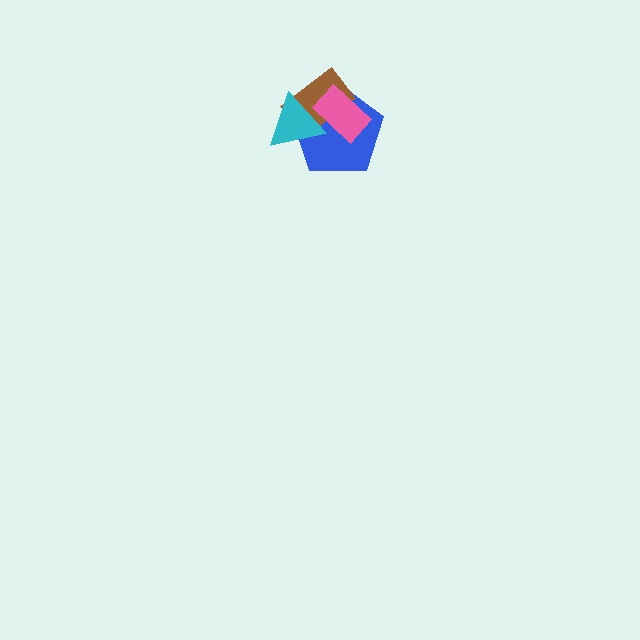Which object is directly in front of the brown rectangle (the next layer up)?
The pink rectangle is directly in front of the brown rectangle.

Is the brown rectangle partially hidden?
Yes, it is partially covered by another shape.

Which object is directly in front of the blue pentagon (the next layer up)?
The brown rectangle is directly in front of the blue pentagon.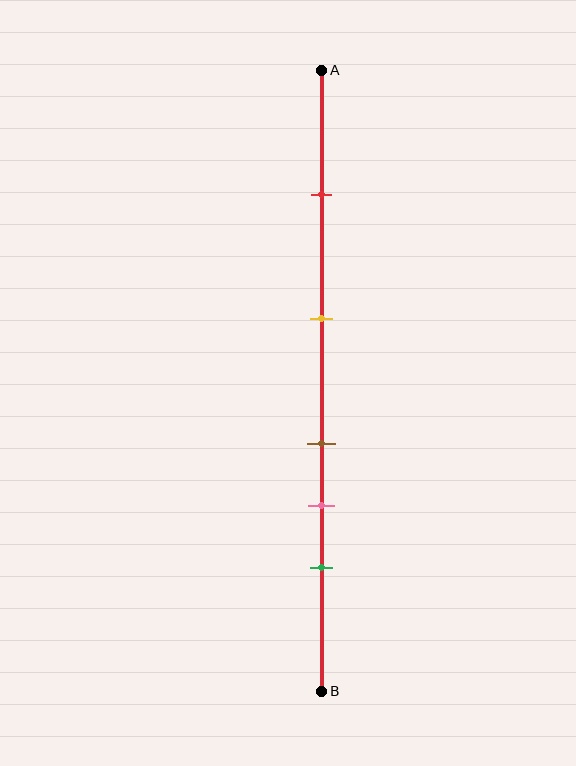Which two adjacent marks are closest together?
The brown and pink marks are the closest adjacent pair.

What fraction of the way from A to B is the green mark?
The green mark is approximately 80% (0.8) of the way from A to B.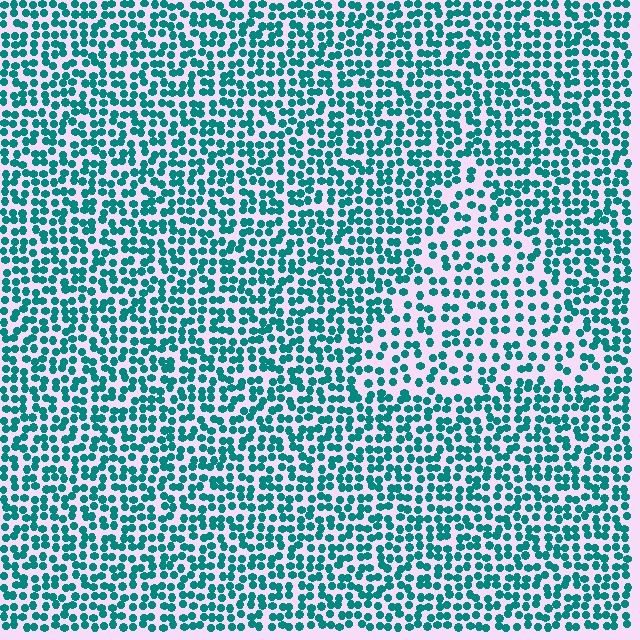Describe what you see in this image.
The image contains small teal elements arranged at two different densities. A triangle-shaped region is visible where the elements are less densely packed than the surrounding area.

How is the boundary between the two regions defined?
The boundary is defined by a change in element density (approximately 1.6x ratio). All elements are the same color, size, and shape.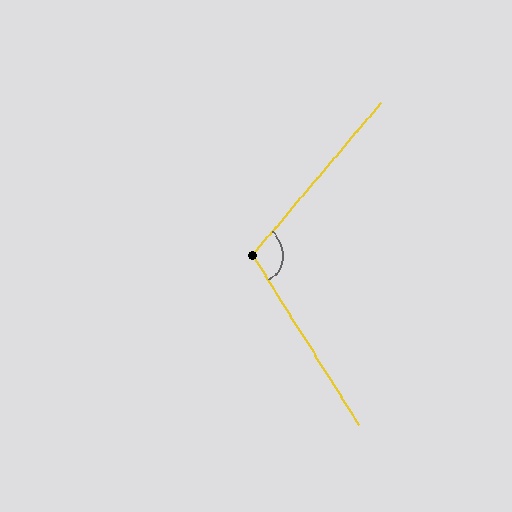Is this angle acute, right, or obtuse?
It is obtuse.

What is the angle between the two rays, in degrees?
Approximately 108 degrees.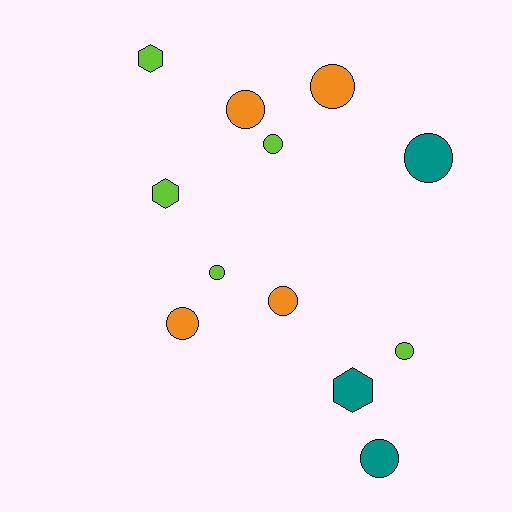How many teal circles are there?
There are 2 teal circles.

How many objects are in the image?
There are 12 objects.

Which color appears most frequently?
Lime, with 5 objects.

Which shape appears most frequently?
Circle, with 9 objects.